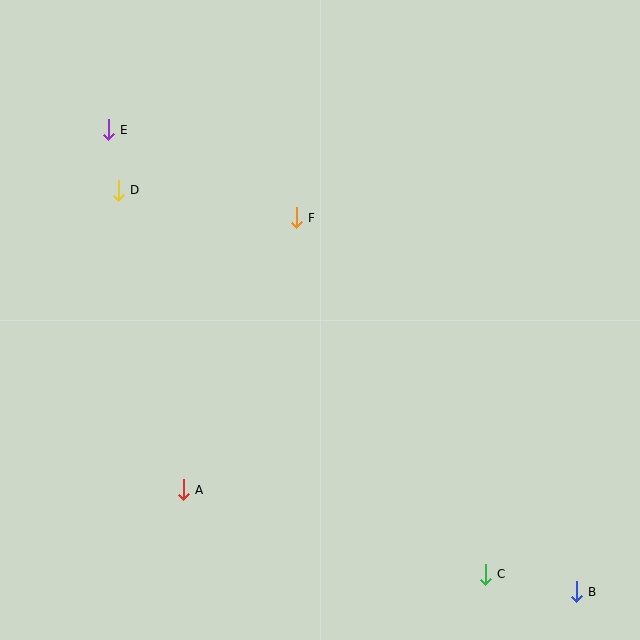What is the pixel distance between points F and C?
The distance between F and C is 404 pixels.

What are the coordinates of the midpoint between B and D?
The midpoint between B and D is at (347, 391).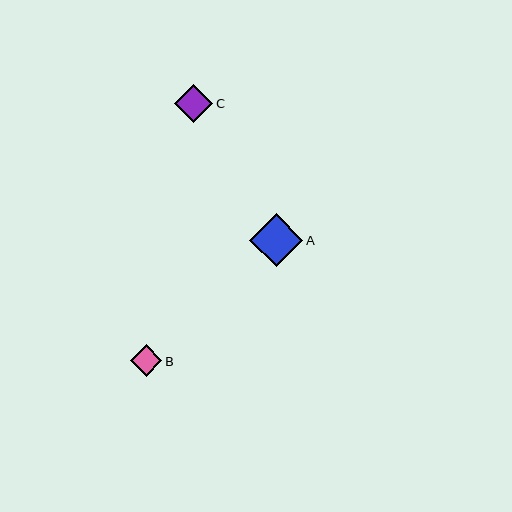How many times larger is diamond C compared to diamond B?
Diamond C is approximately 1.2 times the size of diamond B.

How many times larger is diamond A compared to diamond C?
Diamond A is approximately 1.4 times the size of diamond C.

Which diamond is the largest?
Diamond A is the largest with a size of approximately 53 pixels.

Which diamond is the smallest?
Diamond B is the smallest with a size of approximately 31 pixels.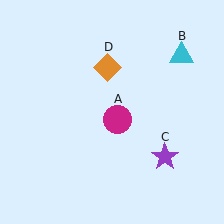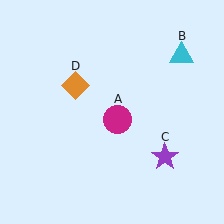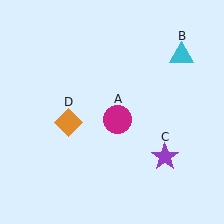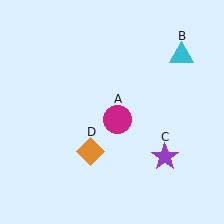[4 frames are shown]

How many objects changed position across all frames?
1 object changed position: orange diamond (object D).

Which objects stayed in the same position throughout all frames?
Magenta circle (object A) and cyan triangle (object B) and purple star (object C) remained stationary.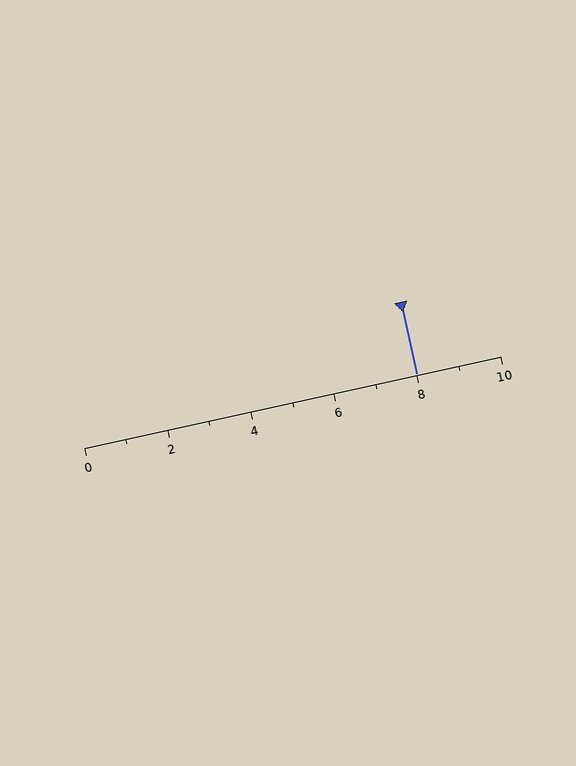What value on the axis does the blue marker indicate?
The marker indicates approximately 8.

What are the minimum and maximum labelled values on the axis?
The axis runs from 0 to 10.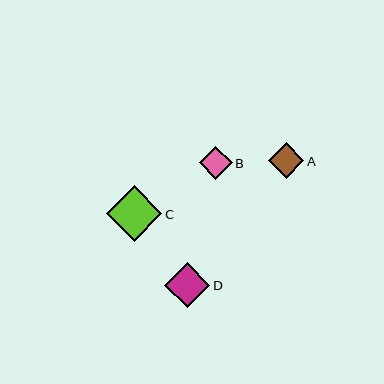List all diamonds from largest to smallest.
From largest to smallest: C, D, A, B.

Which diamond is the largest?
Diamond C is the largest with a size of approximately 56 pixels.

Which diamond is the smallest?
Diamond B is the smallest with a size of approximately 33 pixels.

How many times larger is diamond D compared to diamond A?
Diamond D is approximately 1.3 times the size of diamond A.